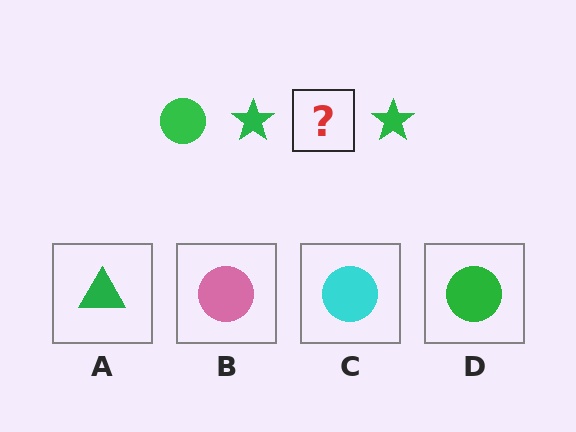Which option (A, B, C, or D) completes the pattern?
D.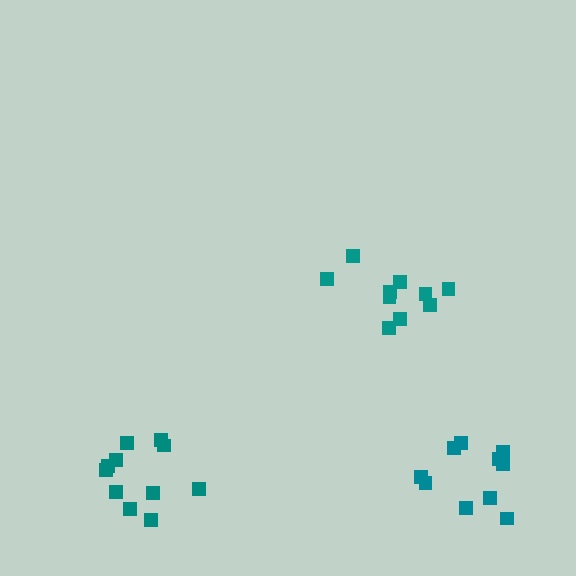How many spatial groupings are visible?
There are 3 spatial groupings.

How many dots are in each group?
Group 1: 11 dots, Group 2: 10 dots, Group 3: 10 dots (31 total).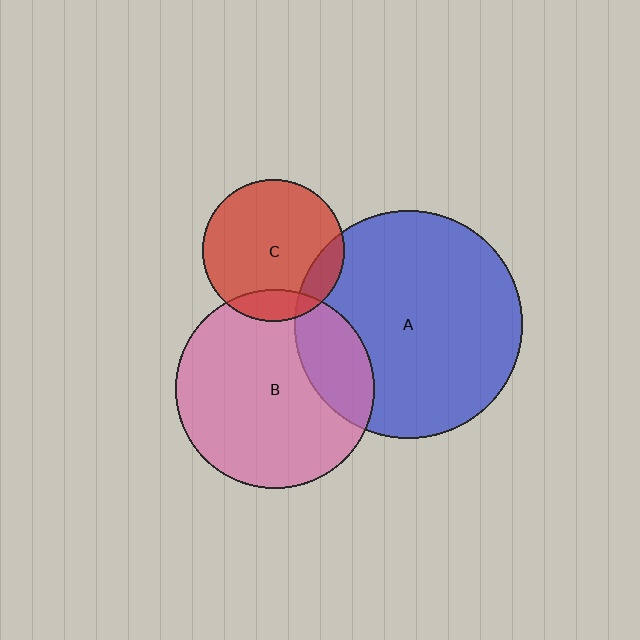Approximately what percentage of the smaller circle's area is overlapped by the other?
Approximately 15%.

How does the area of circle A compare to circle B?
Approximately 1.3 times.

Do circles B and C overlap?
Yes.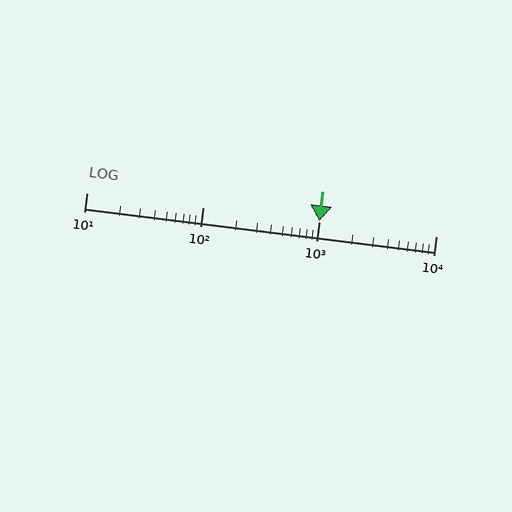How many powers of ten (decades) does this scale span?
The scale spans 3 decades, from 10 to 10000.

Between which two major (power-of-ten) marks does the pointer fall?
The pointer is between 1000 and 10000.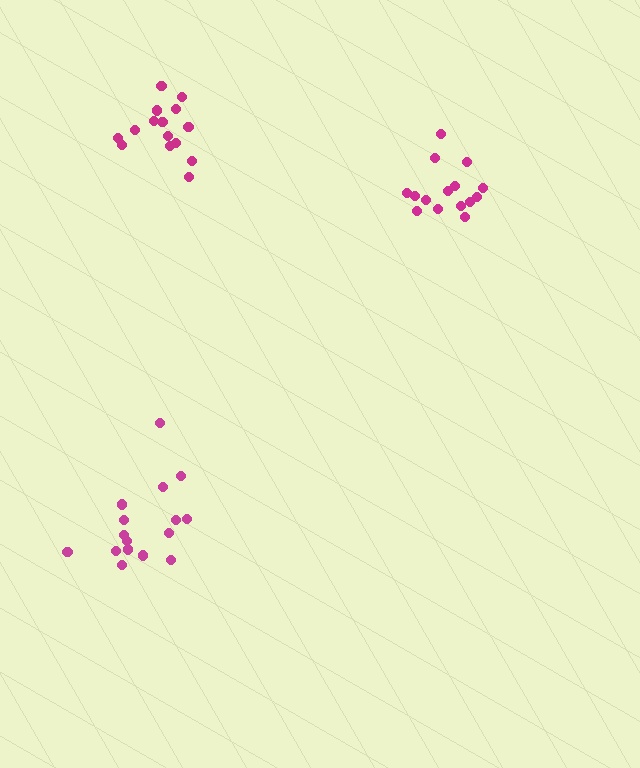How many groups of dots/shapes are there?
There are 3 groups.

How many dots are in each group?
Group 1: 15 dots, Group 2: 16 dots, Group 3: 15 dots (46 total).